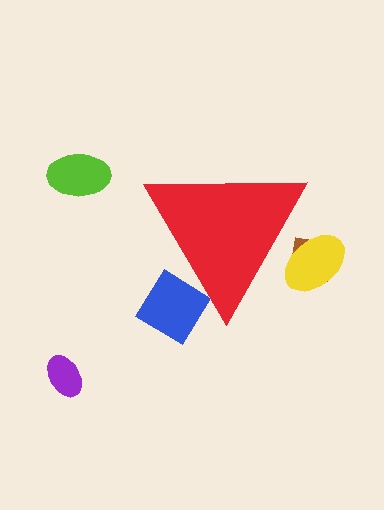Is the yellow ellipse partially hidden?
Yes, the yellow ellipse is partially hidden behind the red triangle.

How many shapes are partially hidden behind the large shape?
3 shapes are partially hidden.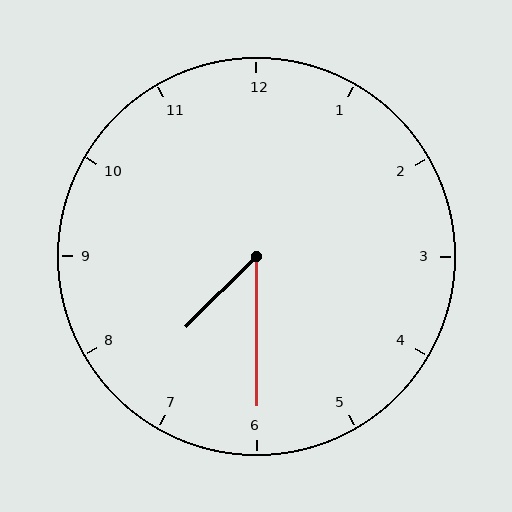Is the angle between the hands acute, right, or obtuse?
It is acute.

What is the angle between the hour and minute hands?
Approximately 45 degrees.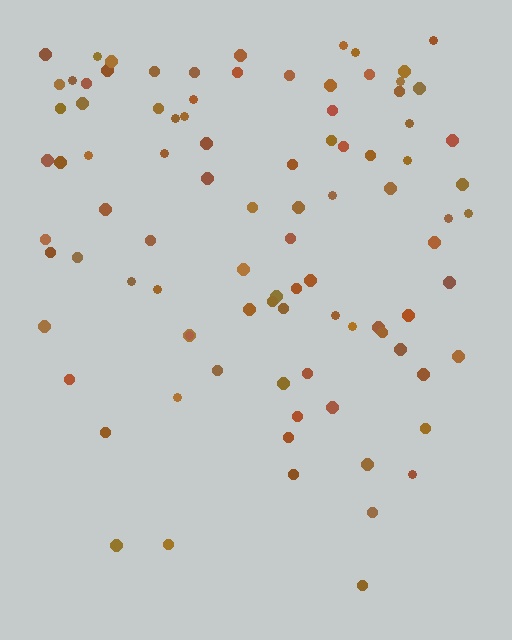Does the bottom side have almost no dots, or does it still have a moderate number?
Still a moderate number, just noticeably fewer than the top.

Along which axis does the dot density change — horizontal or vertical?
Vertical.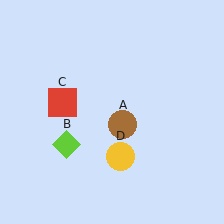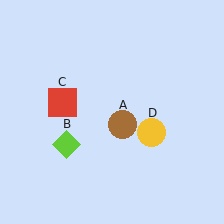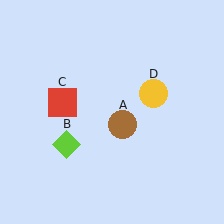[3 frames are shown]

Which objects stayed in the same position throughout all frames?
Brown circle (object A) and lime diamond (object B) and red square (object C) remained stationary.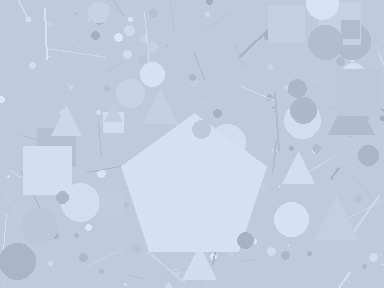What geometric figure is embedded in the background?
A pentagon is embedded in the background.